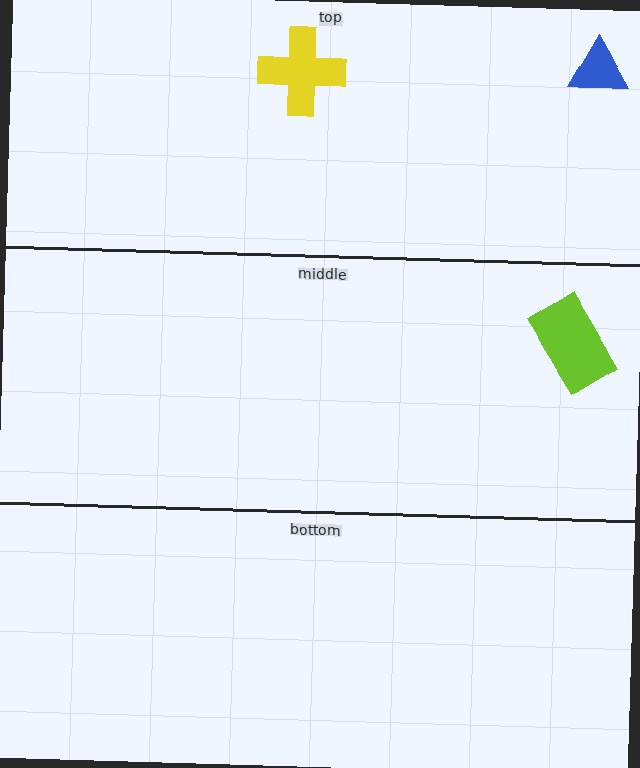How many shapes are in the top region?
2.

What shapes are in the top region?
The blue triangle, the yellow cross.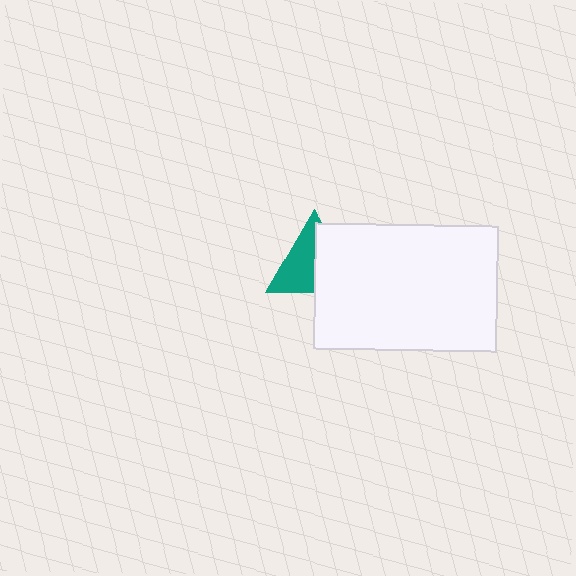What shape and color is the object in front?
The object in front is a white rectangle.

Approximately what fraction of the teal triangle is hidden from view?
Roughly 49% of the teal triangle is hidden behind the white rectangle.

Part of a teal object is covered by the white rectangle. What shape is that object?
It is a triangle.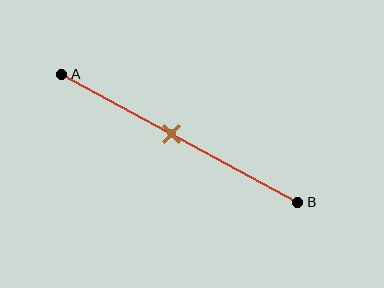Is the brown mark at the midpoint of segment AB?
No, the mark is at about 45% from A, not at the 50% midpoint.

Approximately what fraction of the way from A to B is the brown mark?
The brown mark is approximately 45% of the way from A to B.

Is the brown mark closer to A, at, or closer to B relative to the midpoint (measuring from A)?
The brown mark is closer to point A than the midpoint of segment AB.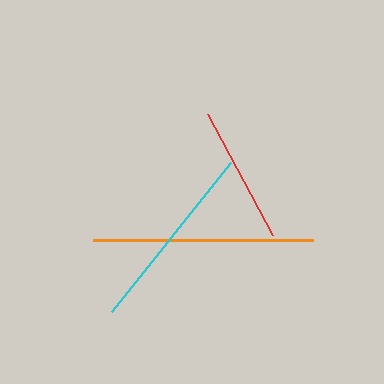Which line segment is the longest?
The orange line is the longest at approximately 219 pixels.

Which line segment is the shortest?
The red line is the shortest at approximately 137 pixels.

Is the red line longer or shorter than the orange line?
The orange line is longer than the red line.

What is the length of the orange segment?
The orange segment is approximately 219 pixels long.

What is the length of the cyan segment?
The cyan segment is approximately 191 pixels long.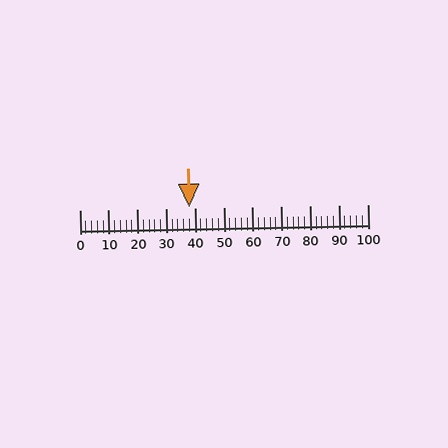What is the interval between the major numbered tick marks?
The major tick marks are spaced 10 units apart.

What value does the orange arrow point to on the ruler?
The orange arrow points to approximately 38.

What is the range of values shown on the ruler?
The ruler shows values from 0 to 100.